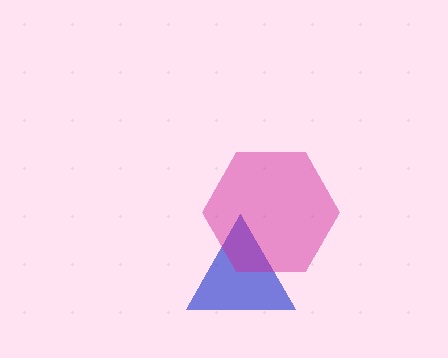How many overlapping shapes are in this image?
There are 2 overlapping shapes in the image.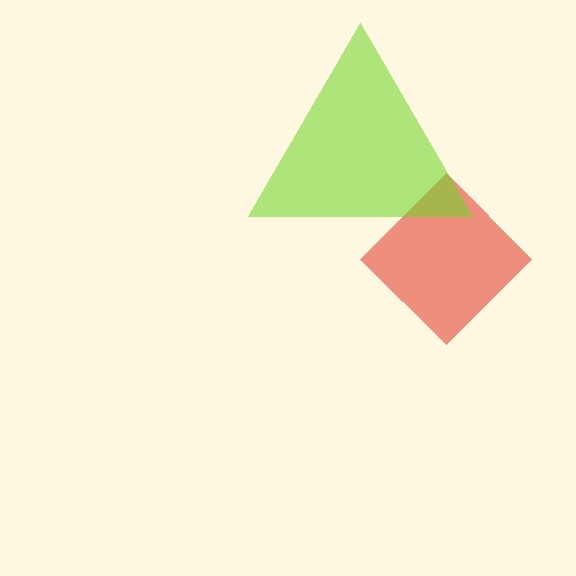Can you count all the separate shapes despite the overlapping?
Yes, there are 2 separate shapes.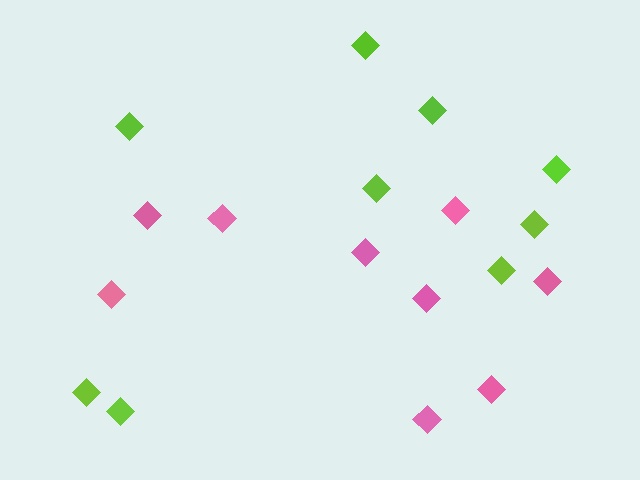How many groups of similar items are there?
There are 2 groups: one group of lime diamonds (9) and one group of pink diamonds (9).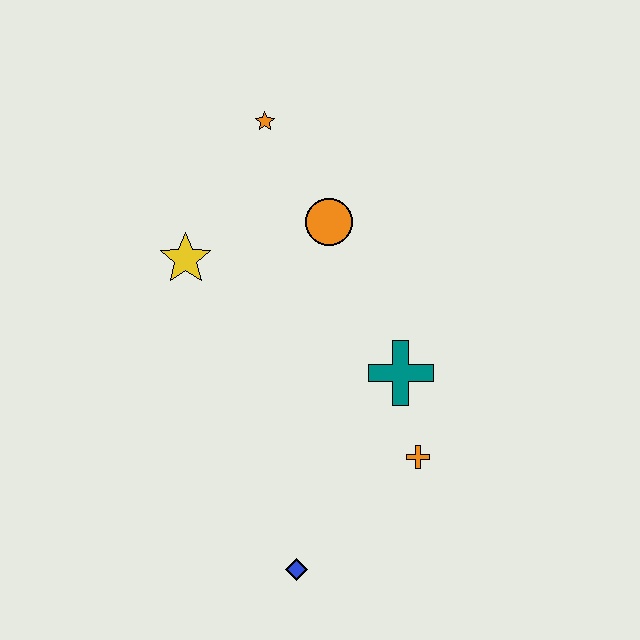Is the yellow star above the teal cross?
Yes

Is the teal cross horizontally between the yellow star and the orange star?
No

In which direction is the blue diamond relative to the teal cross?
The blue diamond is below the teal cross.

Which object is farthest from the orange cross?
The orange star is farthest from the orange cross.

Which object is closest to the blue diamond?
The orange cross is closest to the blue diamond.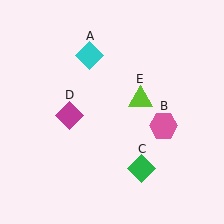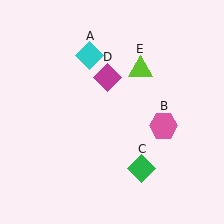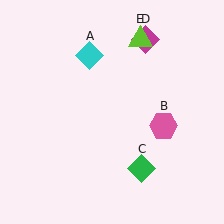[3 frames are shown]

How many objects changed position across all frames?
2 objects changed position: magenta diamond (object D), lime triangle (object E).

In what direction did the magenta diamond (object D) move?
The magenta diamond (object D) moved up and to the right.